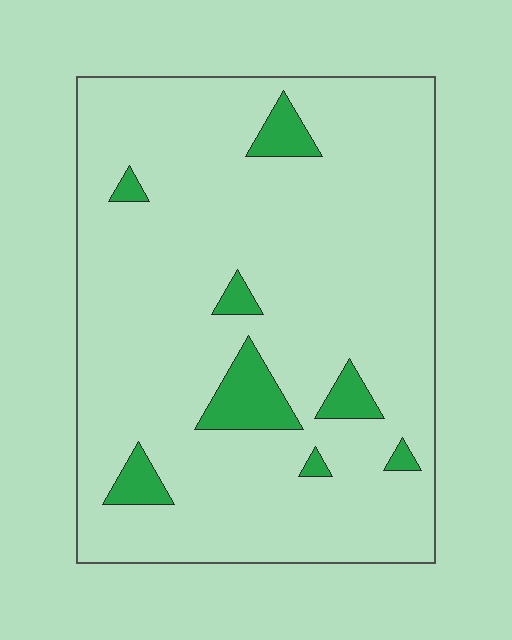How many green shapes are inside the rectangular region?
8.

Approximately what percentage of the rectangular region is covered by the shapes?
Approximately 10%.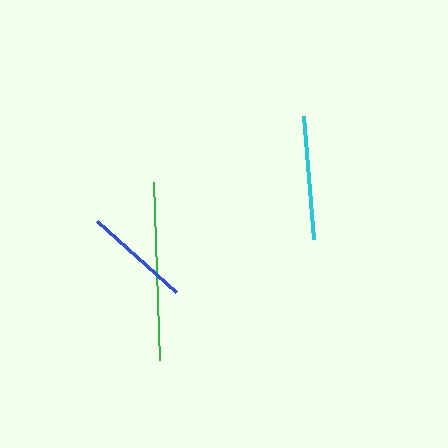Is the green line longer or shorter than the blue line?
The green line is longer than the blue line.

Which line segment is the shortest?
The blue line is the shortest at approximately 106 pixels.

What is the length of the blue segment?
The blue segment is approximately 106 pixels long.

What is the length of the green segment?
The green segment is approximately 179 pixels long.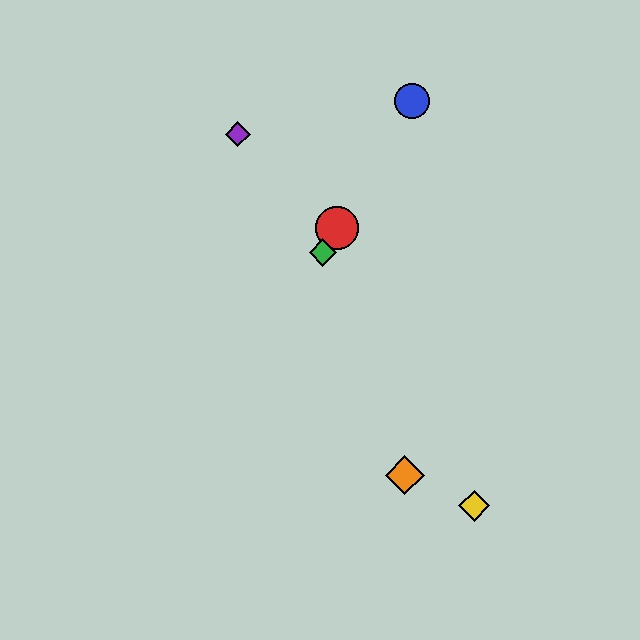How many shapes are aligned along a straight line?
3 shapes (the red circle, the blue circle, the green diamond) are aligned along a straight line.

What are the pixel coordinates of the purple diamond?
The purple diamond is at (238, 134).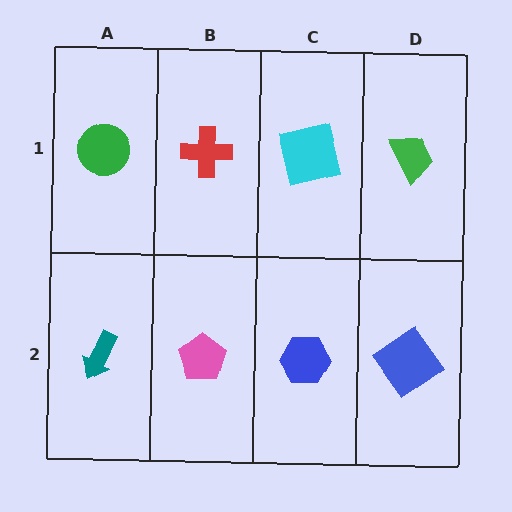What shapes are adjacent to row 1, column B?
A pink pentagon (row 2, column B), a green circle (row 1, column A), a cyan square (row 1, column C).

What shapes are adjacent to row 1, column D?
A blue diamond (row 2, column D), a cyan square (row 1, column C).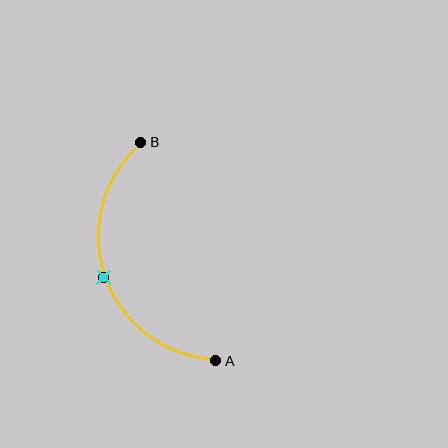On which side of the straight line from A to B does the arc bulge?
The arc bulges to the left of the straight line connecting A and B.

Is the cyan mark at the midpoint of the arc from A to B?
Yes. The cyan mark lies on the arc at equal arc-length from both A and B — it is the arc midpoint.